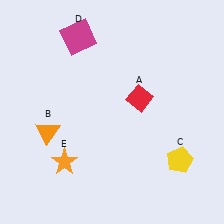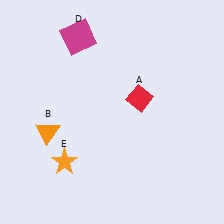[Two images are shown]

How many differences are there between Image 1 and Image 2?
There is 1 difference between the two images.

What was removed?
The yellow pentagon (C) was removed in Image 2.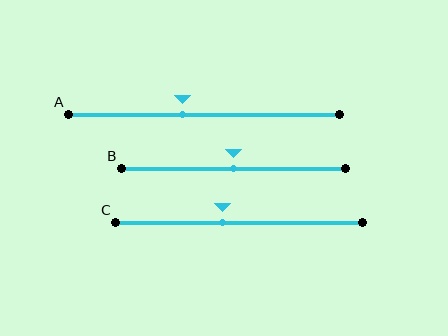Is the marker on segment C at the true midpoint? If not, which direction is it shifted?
No, the marker on segment C is shifted to the left by about 7% of the segment length.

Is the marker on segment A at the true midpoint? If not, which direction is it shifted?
No, the marker on segment A is shifted to the left by about 8% of the segment length.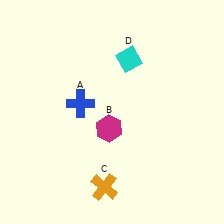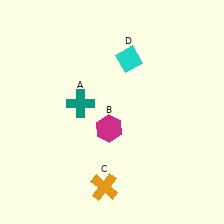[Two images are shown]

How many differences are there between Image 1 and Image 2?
There is 1 difference between the two images.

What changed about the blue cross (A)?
In Image 1, A is blue. In Image 2, it changed to teal.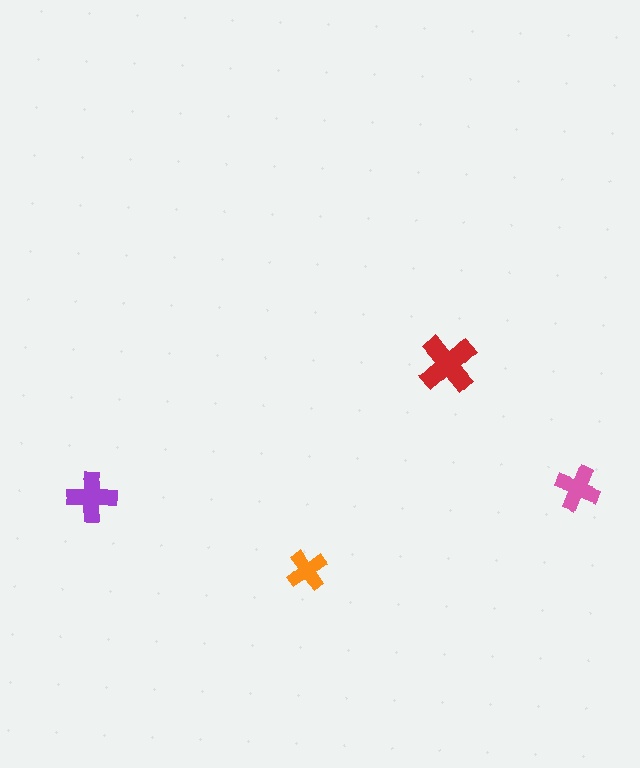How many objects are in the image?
There are 4 objects in the image.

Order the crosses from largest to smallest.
the red one, the purple one, the pink one, the orange one.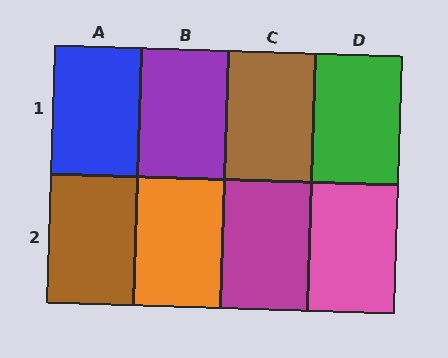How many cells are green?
1 cell is green.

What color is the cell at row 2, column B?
Orange.